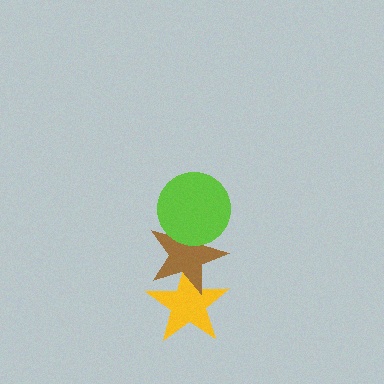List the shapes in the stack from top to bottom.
From top to bottom: the lime circle, the brown star, the yellow star.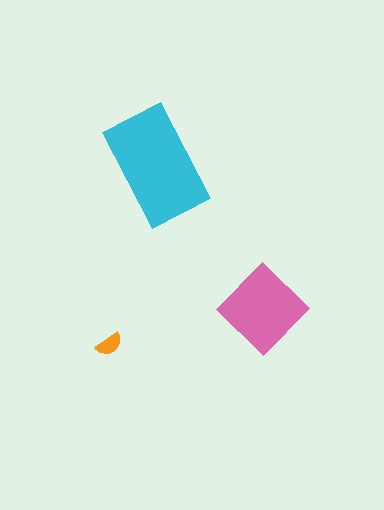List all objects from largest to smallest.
The cyan rectangle, the pink diamond, the orange semicircle.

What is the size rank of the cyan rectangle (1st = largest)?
1st.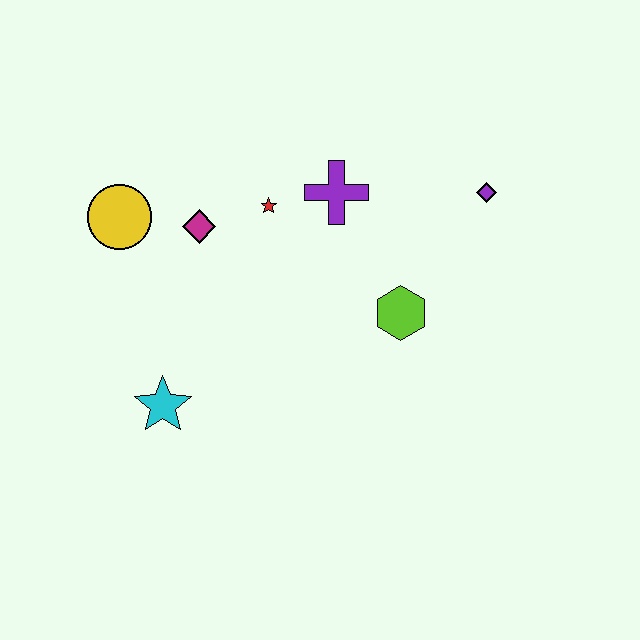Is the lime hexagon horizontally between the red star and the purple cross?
No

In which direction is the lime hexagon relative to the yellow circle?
The lime hexagon is to the right of the yellow circle.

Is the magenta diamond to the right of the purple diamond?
No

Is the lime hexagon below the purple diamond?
Yes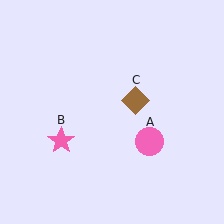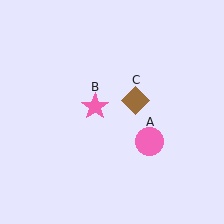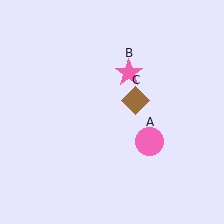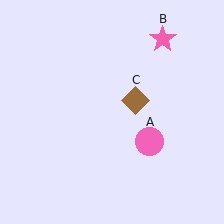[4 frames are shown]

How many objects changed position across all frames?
1 object changed position: pink star (object B).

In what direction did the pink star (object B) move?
The pink star (object B) moved up and to the right.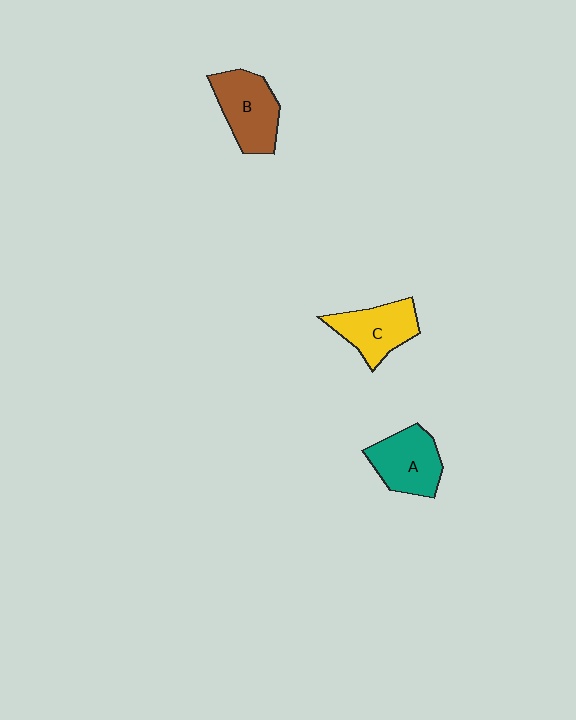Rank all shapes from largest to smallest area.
From largest to smallest: B (brown), A (teal), C (yellow).